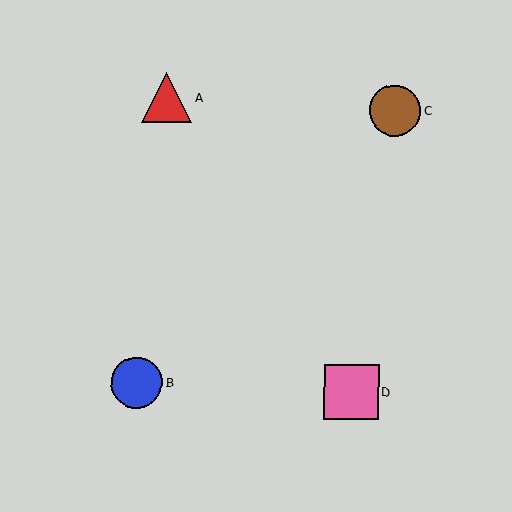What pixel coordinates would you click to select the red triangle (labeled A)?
Click at (167, 98) to select the red triangle A.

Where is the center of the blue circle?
The center of the blue circle is at (137, 382).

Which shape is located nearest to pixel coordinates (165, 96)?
The red triangle (labeled A) at (167, 98) is nearest to that location.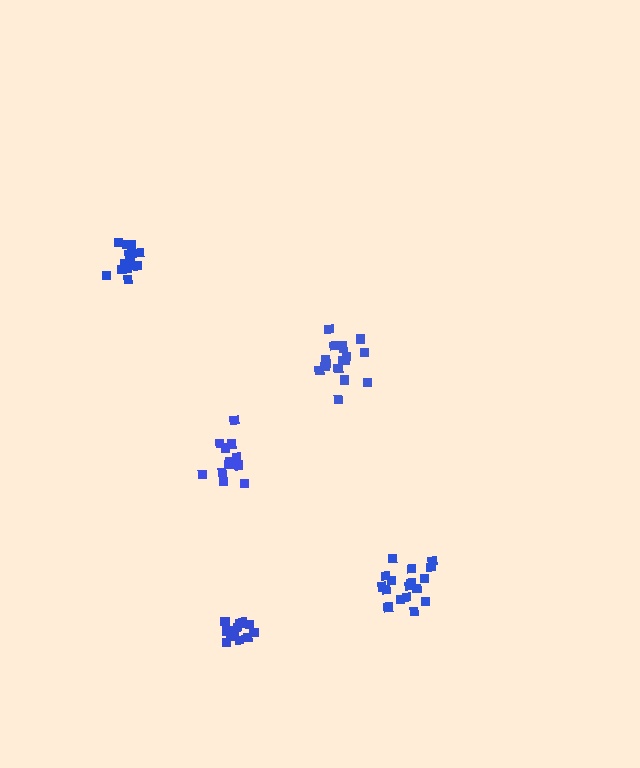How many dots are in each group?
Group 1: 13 dots, Group 2: 17 dots, Group 3: 18 dots, Group 4: 15 dots, Group 5: 14 dots (77 total).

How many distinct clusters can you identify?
There are 5 distinct clusters.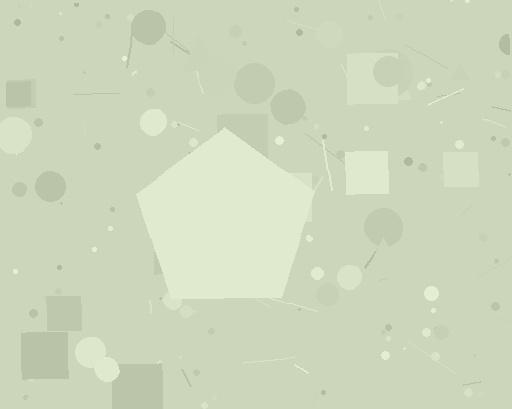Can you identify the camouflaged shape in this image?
The camouflaged shape is a pentagon.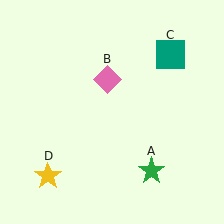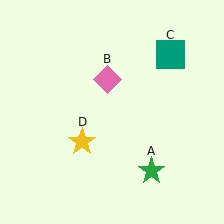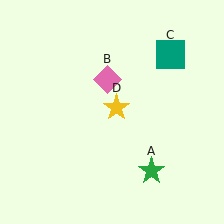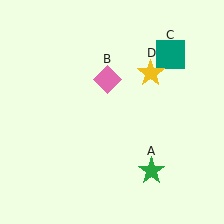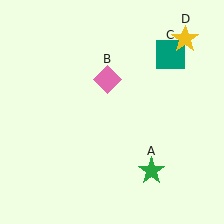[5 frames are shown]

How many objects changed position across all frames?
1 object changed position: yellow star (object D).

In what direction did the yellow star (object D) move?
The yellow star (object D) moved up and to the right.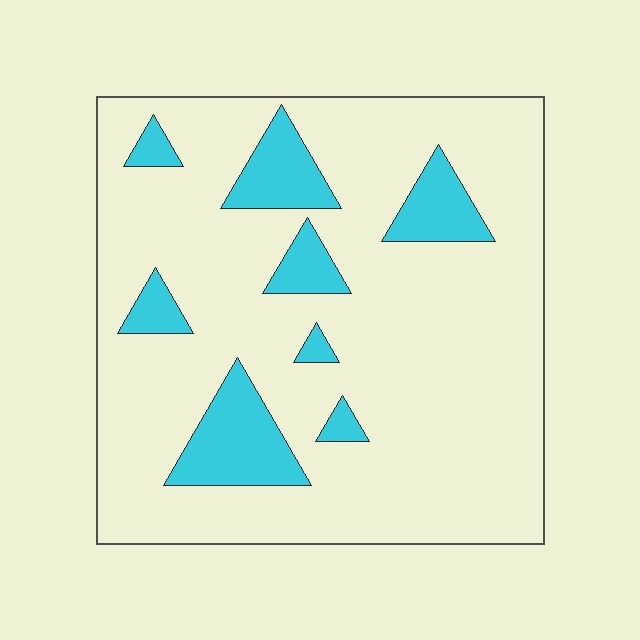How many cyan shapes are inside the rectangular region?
8.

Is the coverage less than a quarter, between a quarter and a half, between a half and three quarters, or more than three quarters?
Less than a quarter.